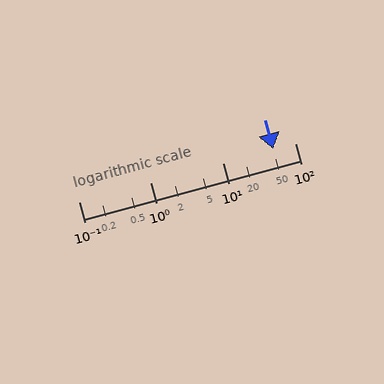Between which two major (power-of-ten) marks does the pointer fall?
The pointer is between 10 and 100.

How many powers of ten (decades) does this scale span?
The scale spans 3 decades, from 0.1 to 100.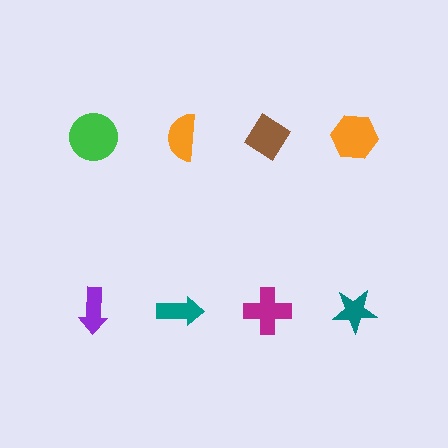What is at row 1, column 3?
A brown diamond.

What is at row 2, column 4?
A teal star.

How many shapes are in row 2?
4 shapes.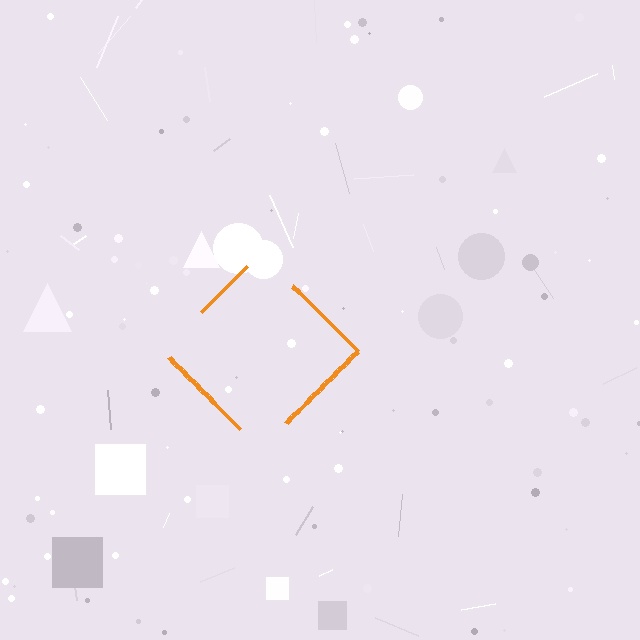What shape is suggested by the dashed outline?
The dashed outline suggests a diamond.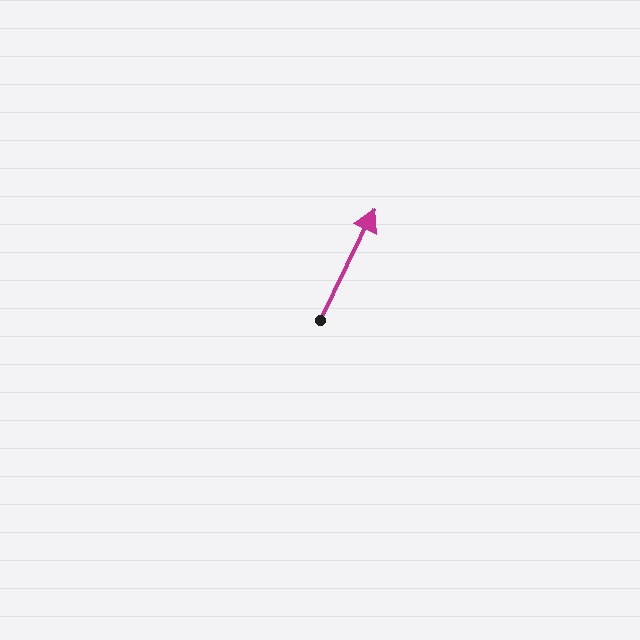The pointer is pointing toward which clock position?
Roughly 1 o'clock.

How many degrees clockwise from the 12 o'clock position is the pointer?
Approximately 26 degrees.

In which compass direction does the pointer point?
Northeast.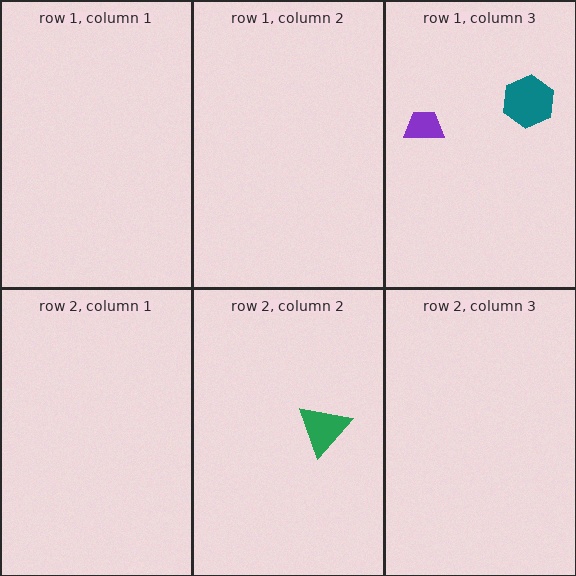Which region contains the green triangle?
The row 2, column 2 region.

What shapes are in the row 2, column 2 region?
The green triangle.